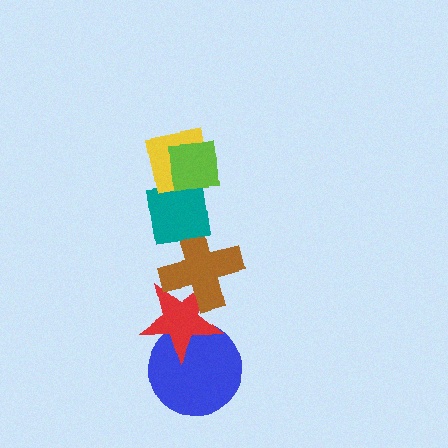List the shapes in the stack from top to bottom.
From top to bottom: the lime square, the yellow square, the teal square, the brown cross, the red star, the blue circle.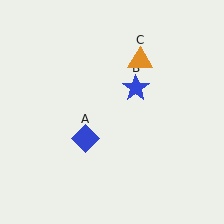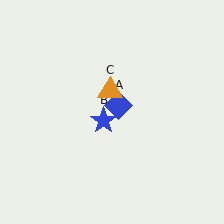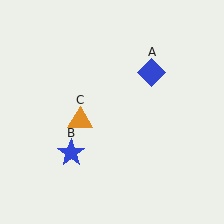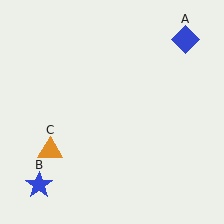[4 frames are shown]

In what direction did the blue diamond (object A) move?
The blue diamond (object A) moved up and to the right.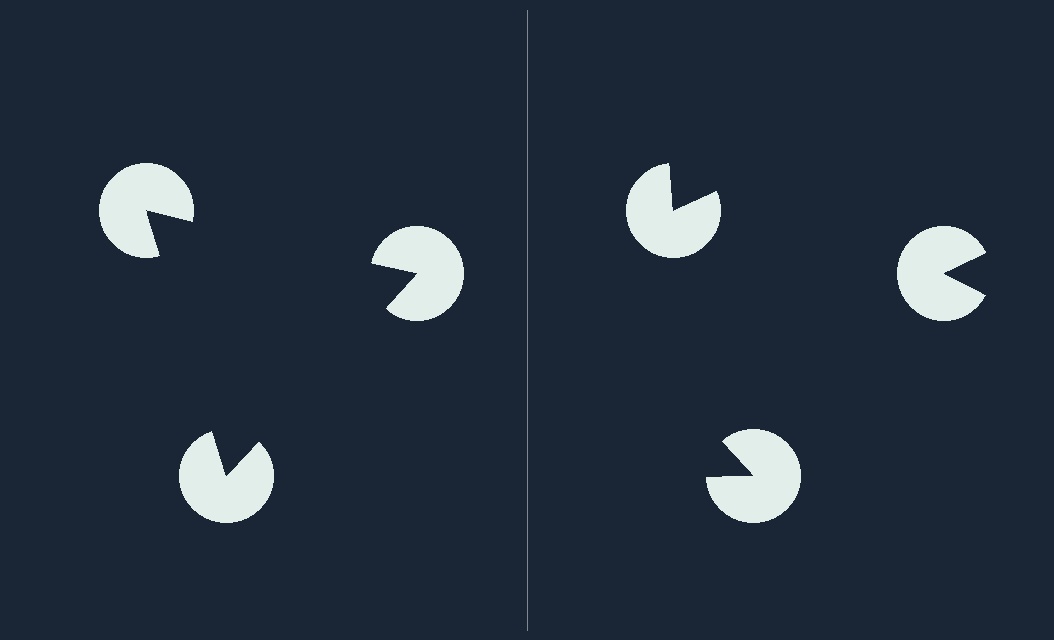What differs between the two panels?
The pac-man discs are positioned identically on both sides; only the wedge orientations differ. On the left they align to a triangle; on the right they are misaligned.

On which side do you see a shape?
An illusory triangle appears on the left side. On the right side the wedge cuts are rotated, so no coherent shape forms.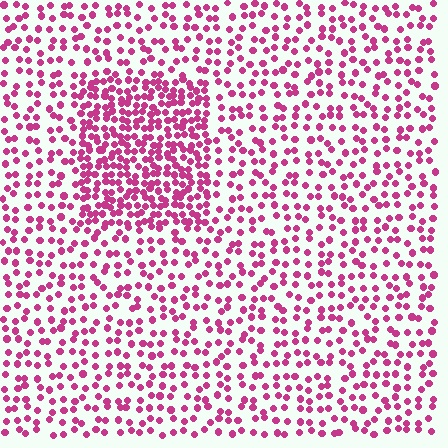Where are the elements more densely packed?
The elements are more densely packed inside the rectangle boundary.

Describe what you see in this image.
The image contains small magenta elements arranged at two different densities. A rectangle-shaped region is visible where the elements are more densely packed than the surrounding area.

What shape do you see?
I see a rectangle.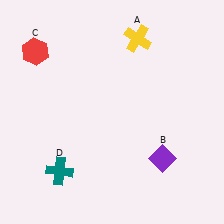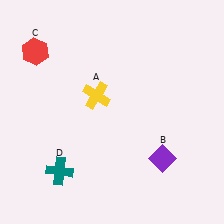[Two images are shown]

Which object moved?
The yellow cross (A) moved down.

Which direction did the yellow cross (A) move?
The yellow cross (A) moved down.